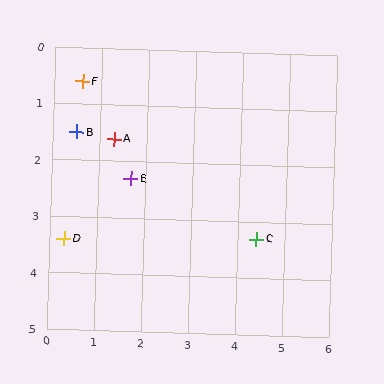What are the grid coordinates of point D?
Point D is at approximately (0.3, 3.4).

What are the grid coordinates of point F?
Point F is at approximately (0.6, 0.6).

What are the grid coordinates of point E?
Point E is at approximately (1.7, 2.3).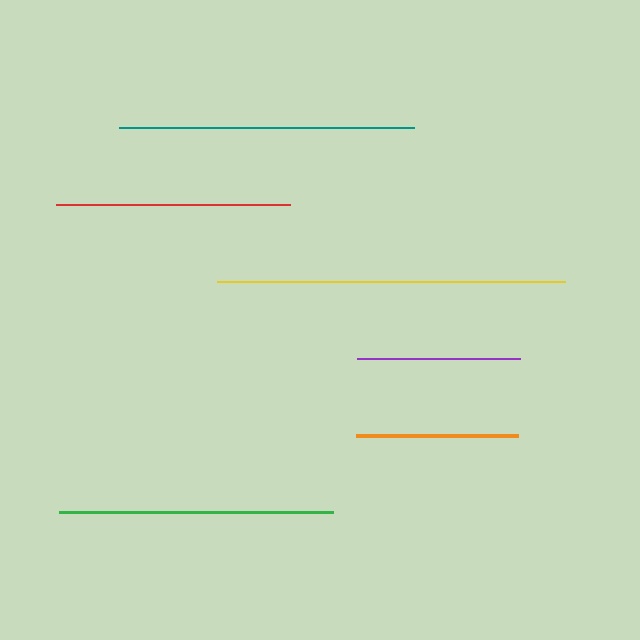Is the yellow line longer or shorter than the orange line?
The yellow line is longer than the orange line.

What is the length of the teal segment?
The teal segment is approximately 295 pixels long.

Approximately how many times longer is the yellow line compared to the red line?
The yellow line is approximately 1.5 times the length of the red line.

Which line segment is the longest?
The yellow line is the longest at approximately 347 pixels.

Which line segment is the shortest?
The orange line is the shortest at approximately 162 pixels.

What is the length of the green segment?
The green segment is approximately 274 pixels long.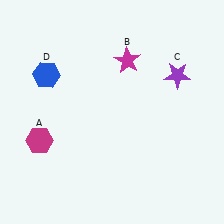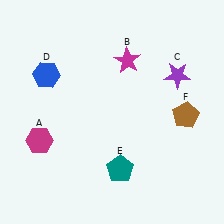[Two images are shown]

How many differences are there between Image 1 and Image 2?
There are 2 differences between the two images.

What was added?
A teal pentagon (E), a brown pentagon (F) were added in Image 2.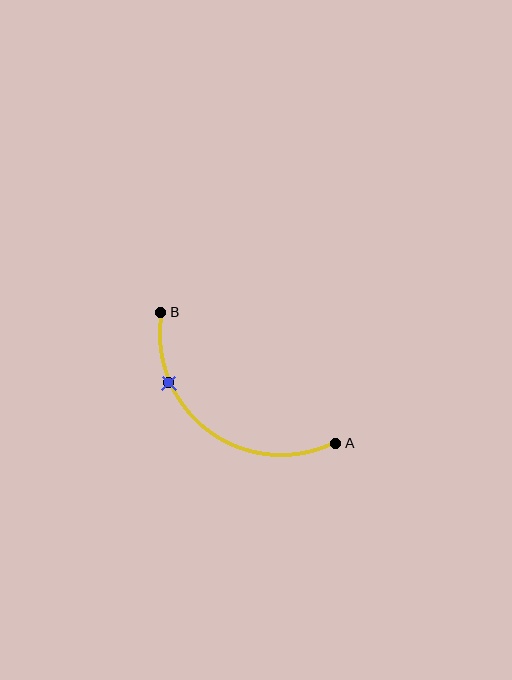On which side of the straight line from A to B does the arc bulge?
The arc bulges below and to the left of the straight line connecting A and B.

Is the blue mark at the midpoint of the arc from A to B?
No. The blue mark lies on the arc but is closer to endpoint B. The arc midpoint would be at the point on the curve equidistant along the arc from both A and B.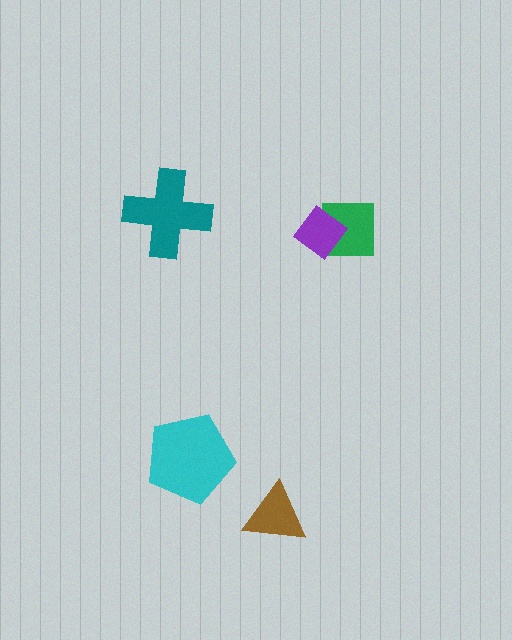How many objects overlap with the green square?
1 object overlaps with the green square.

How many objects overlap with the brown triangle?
0 objects overlap with the brown triangle.